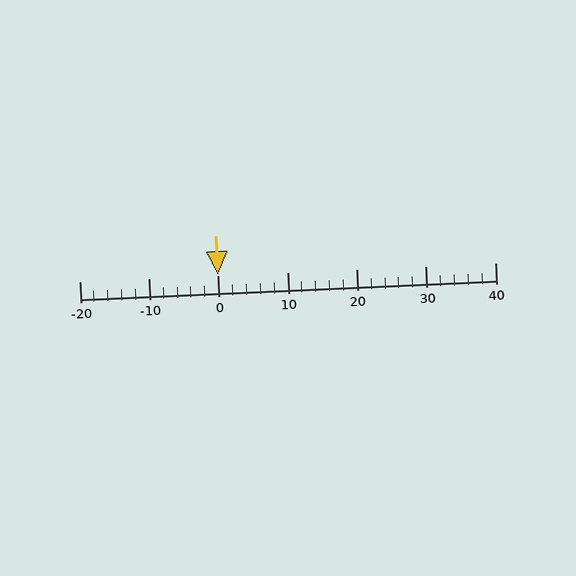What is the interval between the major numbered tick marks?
The major tick marks are spaced 10 units apart.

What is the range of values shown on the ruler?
The ruler shows values from -20 to 40.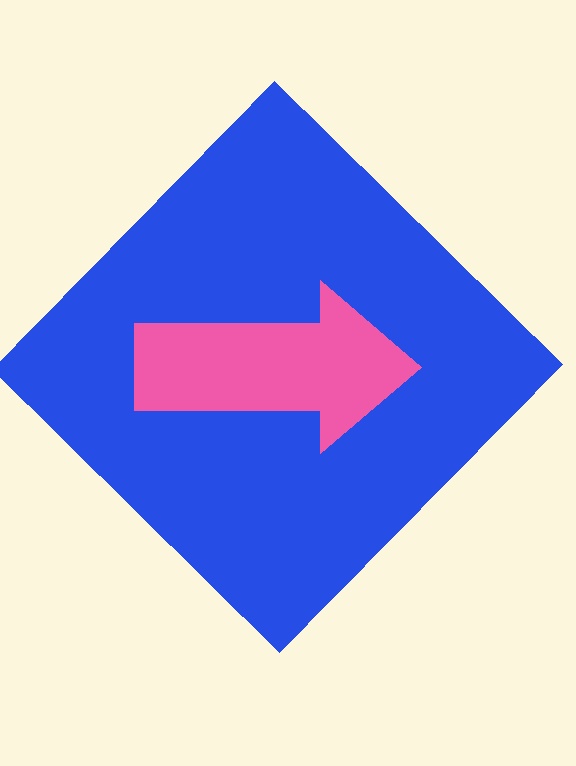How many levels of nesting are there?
2.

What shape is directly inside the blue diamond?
The pink arrow.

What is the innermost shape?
The pink arrow.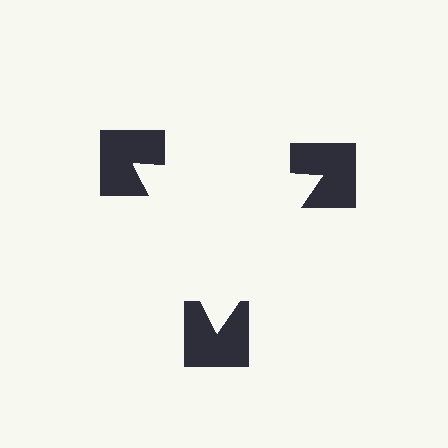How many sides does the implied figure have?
3 sides.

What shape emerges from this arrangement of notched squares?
An illusory triangle — its edges are inferred from the aligned wedge cuts in the notched squares, not physically drawn.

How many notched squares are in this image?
There are 3 — one at each vertex of the illusory triangle.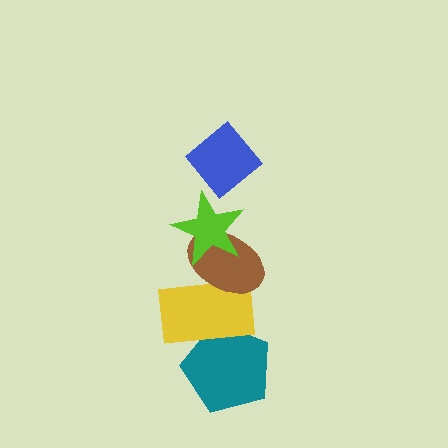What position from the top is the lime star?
The lime star is 2nd from the top.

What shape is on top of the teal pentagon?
The yellow rectangle is on top of the teal pentagon.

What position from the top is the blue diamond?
The blue diamond is 1st from the top.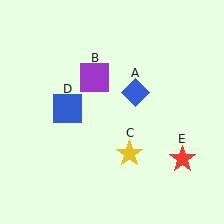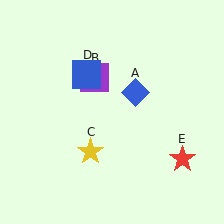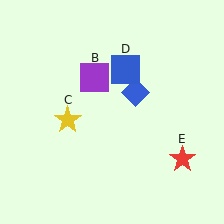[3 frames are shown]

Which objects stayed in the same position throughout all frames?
Blue diamond (object A) and purple square (object B) and red star (object E) remained stationary.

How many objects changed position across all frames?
2 objects changed position: yellow star (object C), blue square (object D).